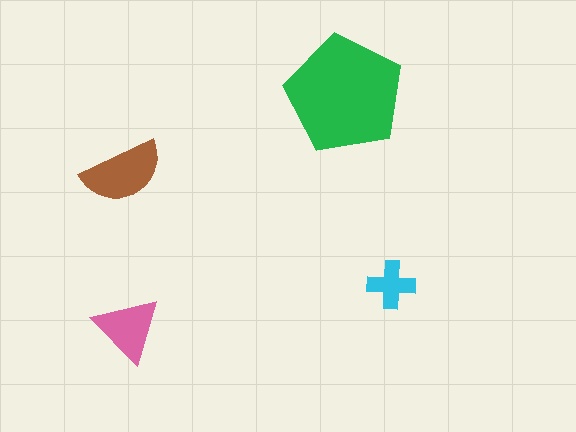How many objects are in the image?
There are 4 objects in the image.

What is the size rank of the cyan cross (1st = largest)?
4th.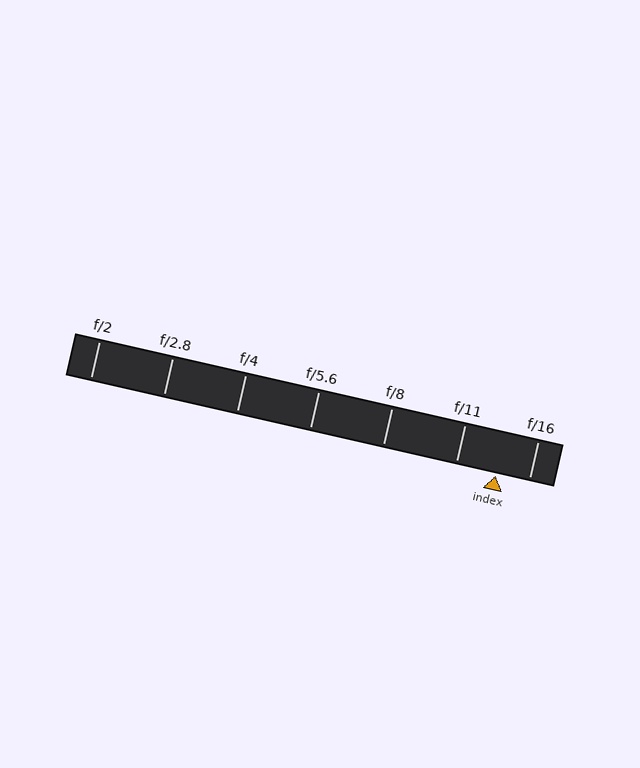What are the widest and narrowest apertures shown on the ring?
The widest aperture shown is f/2 and the narrowest is f/16.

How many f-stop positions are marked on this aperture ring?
There are 7 f-stop positions marked.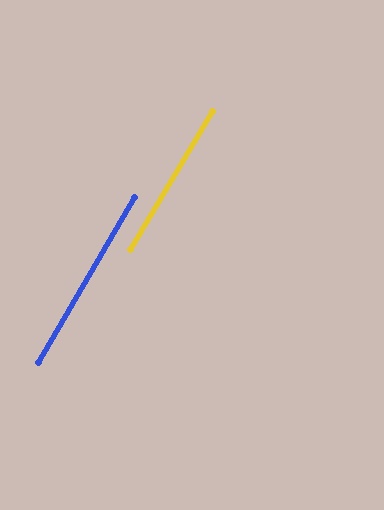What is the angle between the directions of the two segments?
Approximately 0 degrees.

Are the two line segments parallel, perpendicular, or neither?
Parallel — their directions differ by only 0.4°.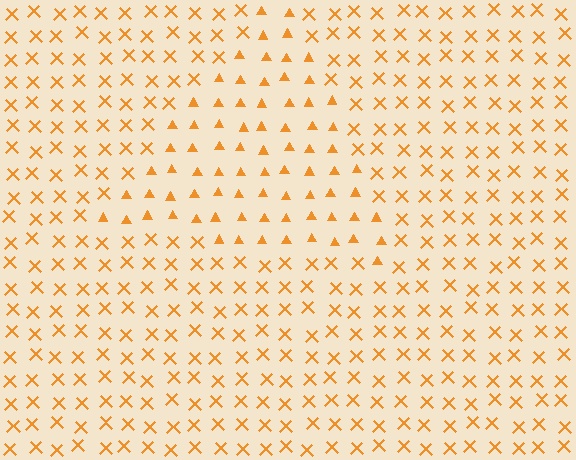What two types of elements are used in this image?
The image uses triangles inside the triangle region and X marks outside it.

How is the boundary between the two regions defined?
The boundary is defined by a change in element shape: triangles inside vs. X marks outside. All elements share the same color and spacing.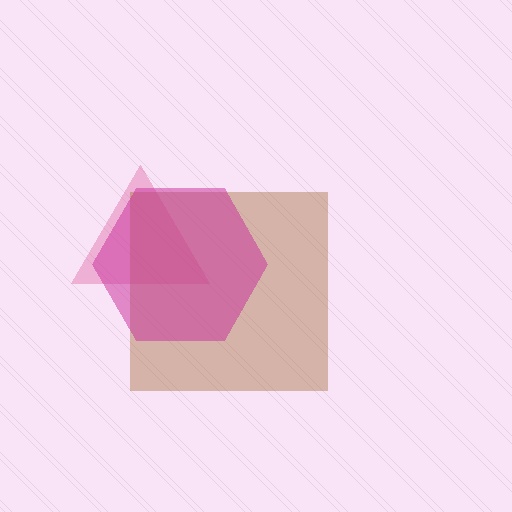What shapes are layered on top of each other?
The layered shapes are: a pink triangle, a brown square, a magenta hexagon.